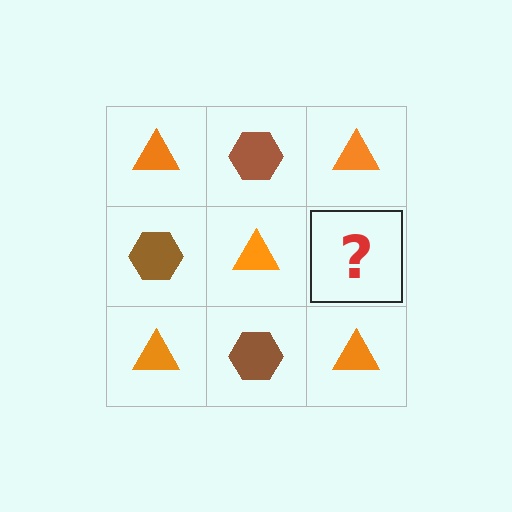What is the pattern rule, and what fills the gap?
The rule is that it alternates orange triangle and brown hexagon in a checkerboard pattern. The gap should be filled with a brown hexagon.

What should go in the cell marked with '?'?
The missing cell should contain a brown hexagon.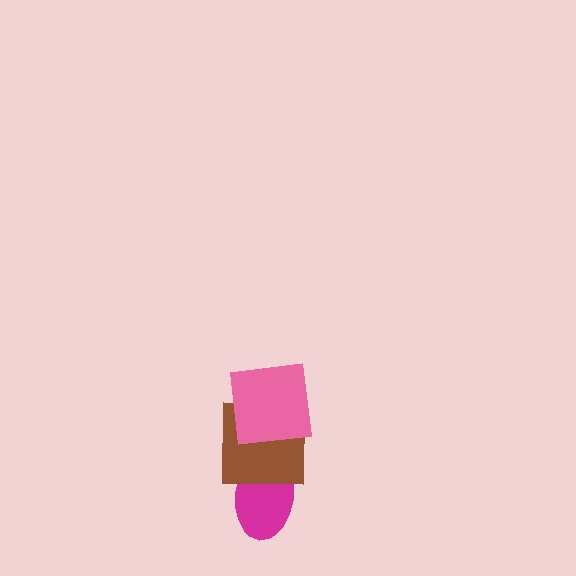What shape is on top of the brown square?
The pink square is on top of the brown square.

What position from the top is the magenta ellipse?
The magenta ellipse is 3rd from the top.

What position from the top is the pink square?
The pink square is 1st from the top.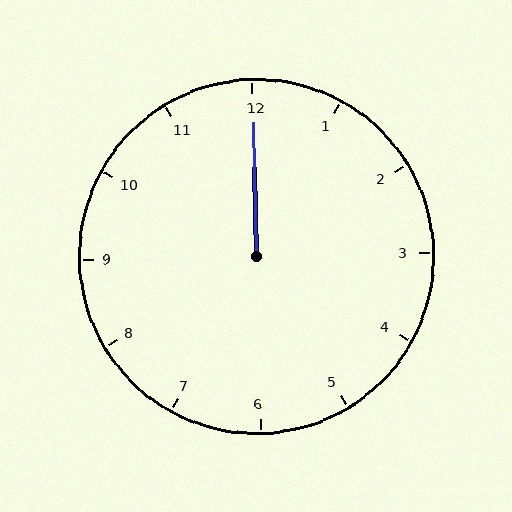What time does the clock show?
12:00.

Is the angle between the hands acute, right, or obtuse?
It is acute.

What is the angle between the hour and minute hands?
Approximately 0 degrees.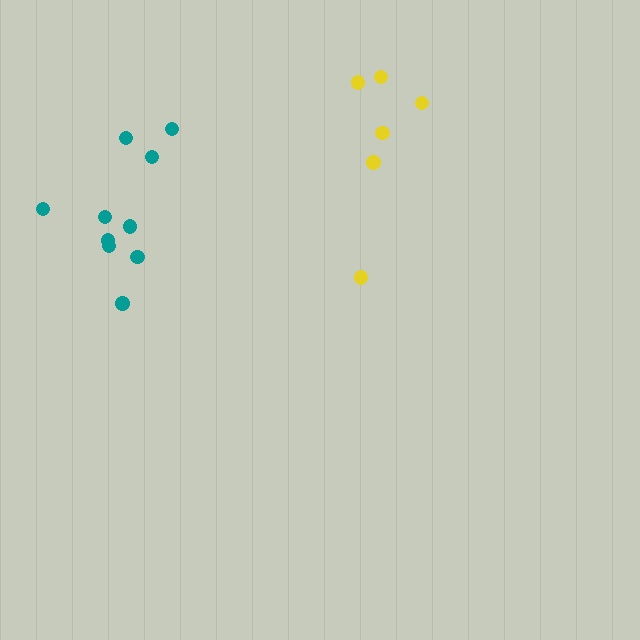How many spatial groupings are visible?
There are 2 spatial groupings.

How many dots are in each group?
Group 1: 10 dots, Group 2: 6 dots (16 total).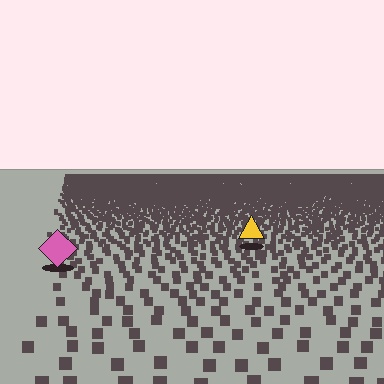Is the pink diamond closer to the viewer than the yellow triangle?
Yes. The pink diamond is closer — you can tell from the texture gradient: the ground texture is coarser near it.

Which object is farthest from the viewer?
The yellow triangle is farthest from the viewer. It appears smaller and the ground texture around it is denser.